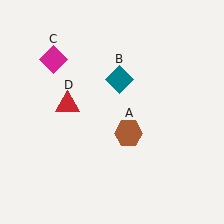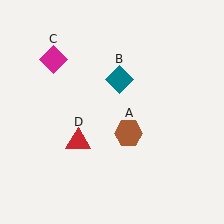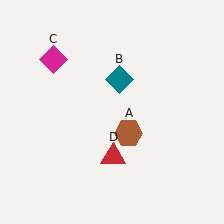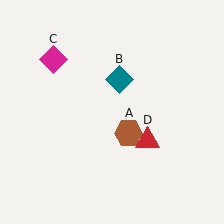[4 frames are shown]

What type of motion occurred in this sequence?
The red triangle (object D) rotated counterclockwise around the center of the scene.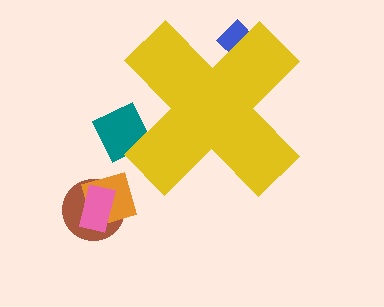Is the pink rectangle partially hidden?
No, the pink rectangle is fully visible.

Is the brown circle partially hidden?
No, the brown circle is fully visible.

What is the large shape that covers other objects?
A yellow cross.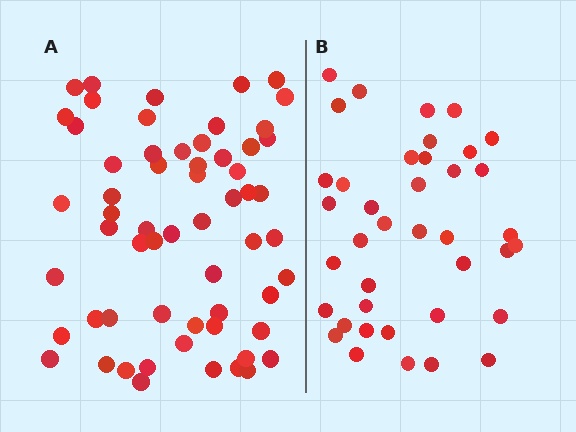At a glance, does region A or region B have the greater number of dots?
Region A (the left region) has more dots.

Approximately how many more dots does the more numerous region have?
Region A has approximately 20 more dots than region B.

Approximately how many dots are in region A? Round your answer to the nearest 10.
About 60 dots.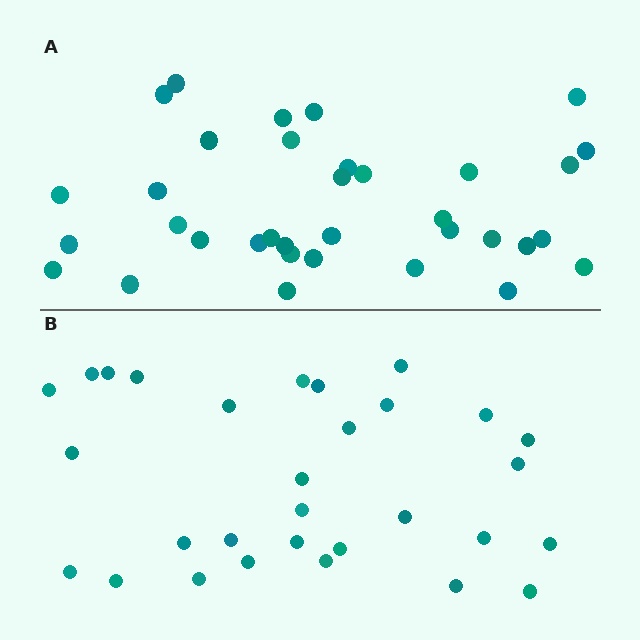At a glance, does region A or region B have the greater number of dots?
Region A (the top region) has more dots.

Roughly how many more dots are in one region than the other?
Region A has about 5 more dots than region B.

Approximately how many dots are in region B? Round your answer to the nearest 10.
About 30 dots.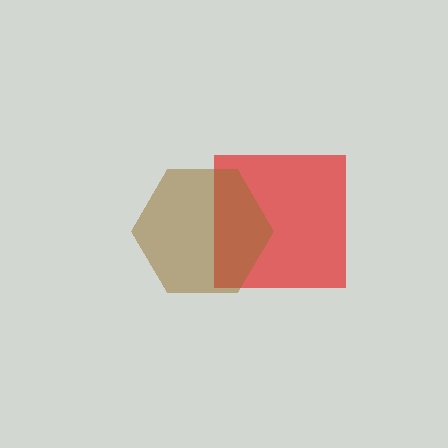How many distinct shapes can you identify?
There are 2 distinct shapes: a red square, a brown hexagon.